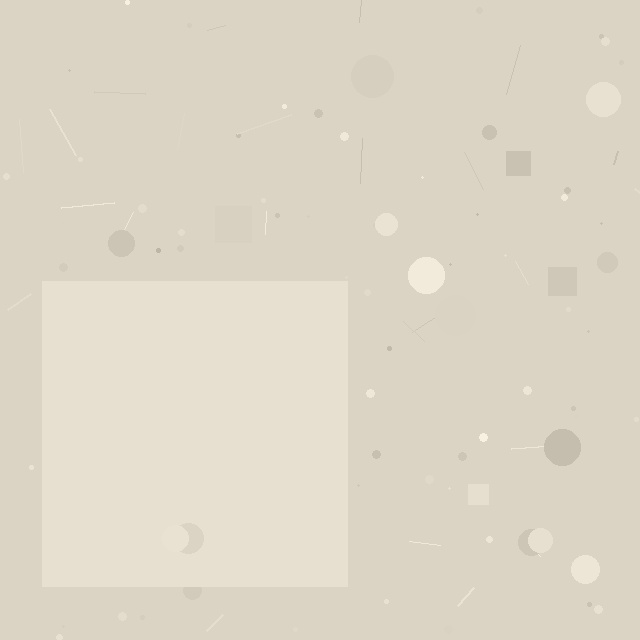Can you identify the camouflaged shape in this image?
The camouflaged shape is a square.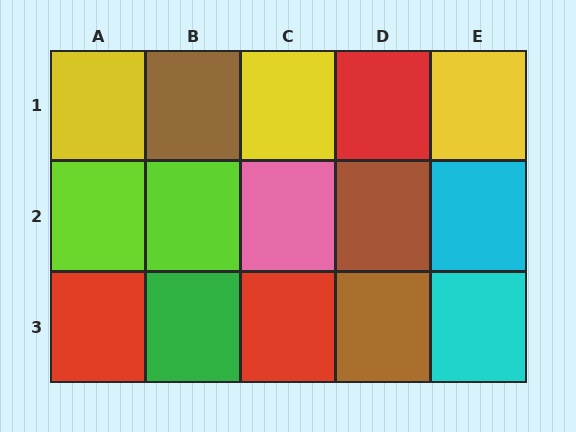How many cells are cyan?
2 cells are cyan.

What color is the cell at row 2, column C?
Pink.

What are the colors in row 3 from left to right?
Red, green, red, brown, cyan.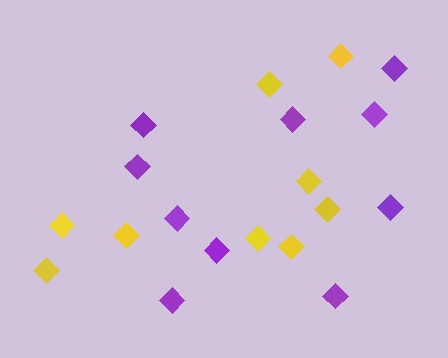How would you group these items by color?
There are 2 groups: one group of yellow diamonds (9) and one group of purple diamonds (10).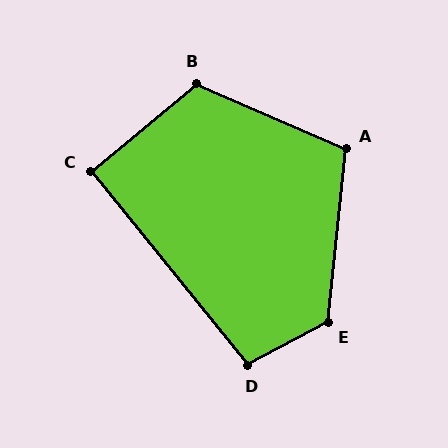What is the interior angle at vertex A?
Approximately 108 degrees (obtuse).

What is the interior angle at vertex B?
Approximately 117 degrees (obtuse).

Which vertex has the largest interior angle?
E, at approximately 124 degrees.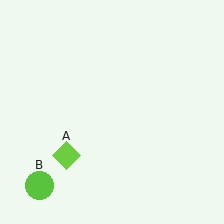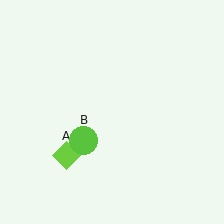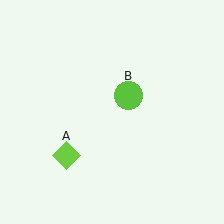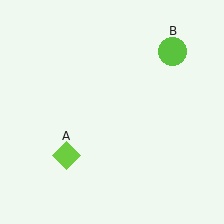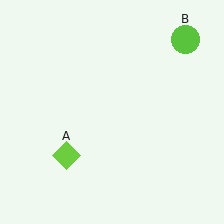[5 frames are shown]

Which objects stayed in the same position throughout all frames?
Lime diamond (object A) remained stationary.